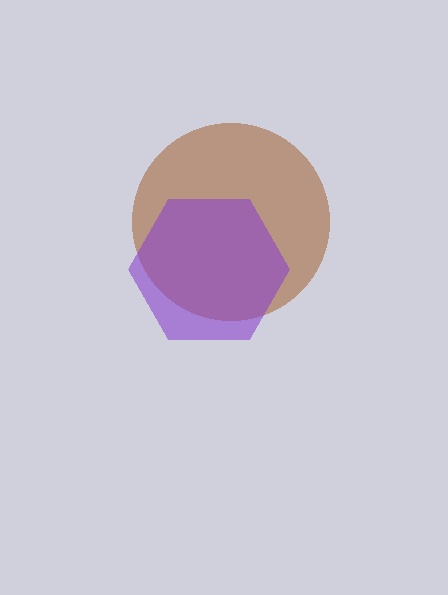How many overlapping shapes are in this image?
There are 2 overlapping shapes in the image.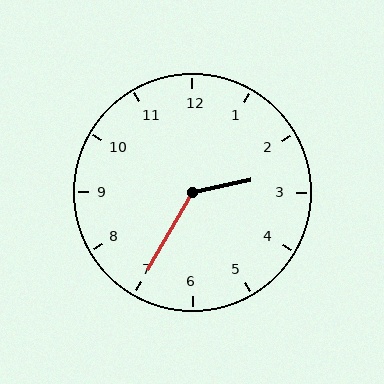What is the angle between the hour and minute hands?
Approximately 132 degrees.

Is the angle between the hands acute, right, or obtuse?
It is obtuse.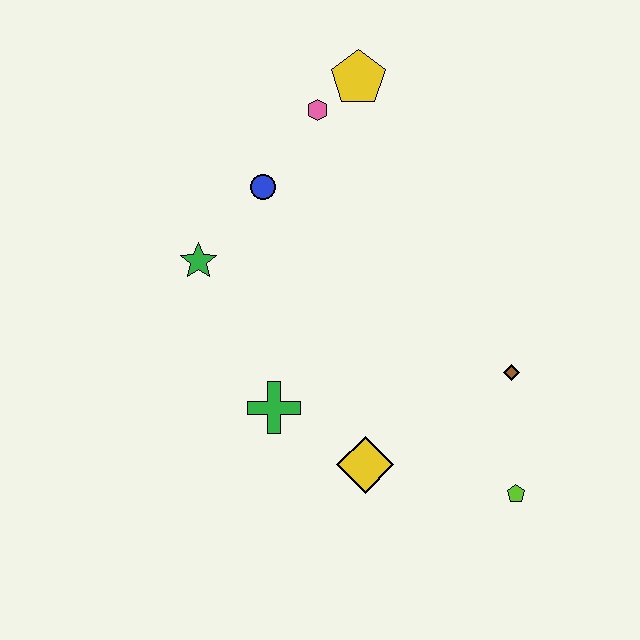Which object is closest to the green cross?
The yellow diamond is closest to the green cross.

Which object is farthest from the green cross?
The yellow pentagon is farthest from the green cross.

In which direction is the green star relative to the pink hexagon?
The green star is below the pink hexagon.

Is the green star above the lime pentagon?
Yes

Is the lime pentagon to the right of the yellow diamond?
Yes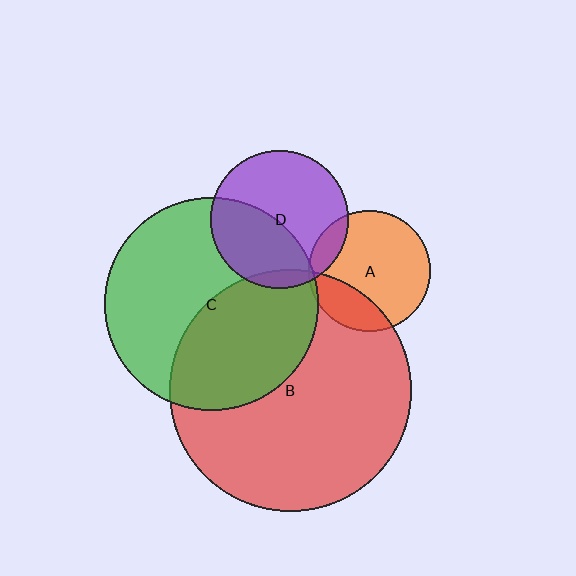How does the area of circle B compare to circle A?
Approximately 4.0 times.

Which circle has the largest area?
Circle B (red).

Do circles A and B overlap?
Yes.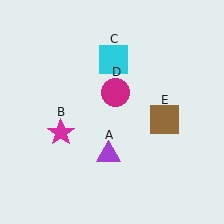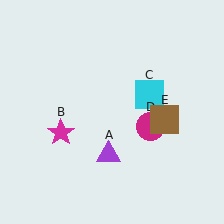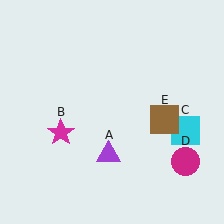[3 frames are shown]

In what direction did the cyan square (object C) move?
The cyan square (object C) moved down and to the right.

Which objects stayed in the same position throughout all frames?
Purple triangle (object A) and magenta star (object B) and brown square (object E) remained stationary.